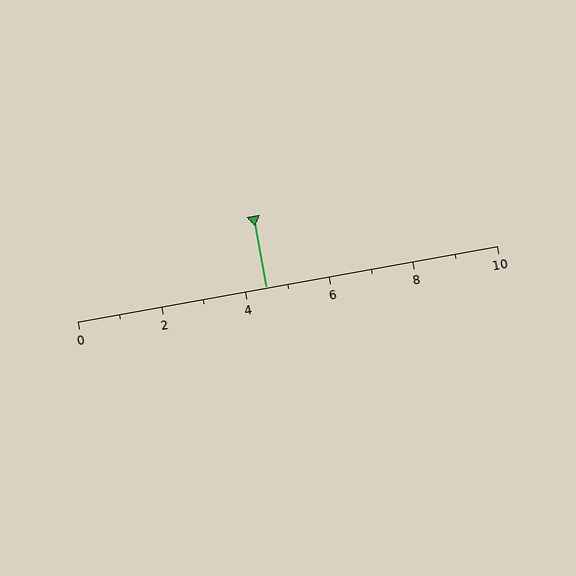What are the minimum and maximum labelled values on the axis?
The axis runs from 0 to 10.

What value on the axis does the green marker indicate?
The marker indicates approximately 4.5.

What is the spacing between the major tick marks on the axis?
The major ticks are spaced 2 apart.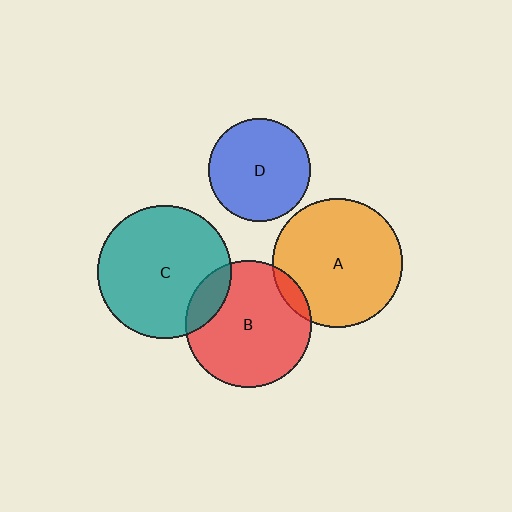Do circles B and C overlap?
Yes.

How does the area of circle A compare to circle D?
Approximately 1.6 times.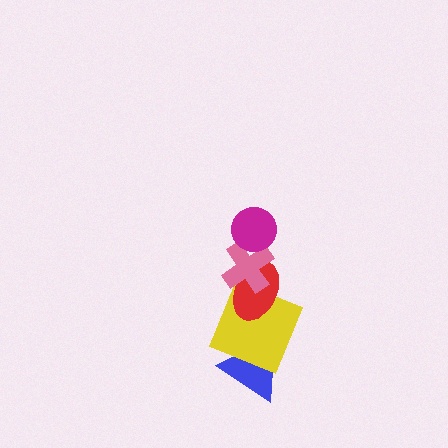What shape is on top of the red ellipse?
The pink cross is on top of the red ellipse.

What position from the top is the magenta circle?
The magenta circle is 1st from the top.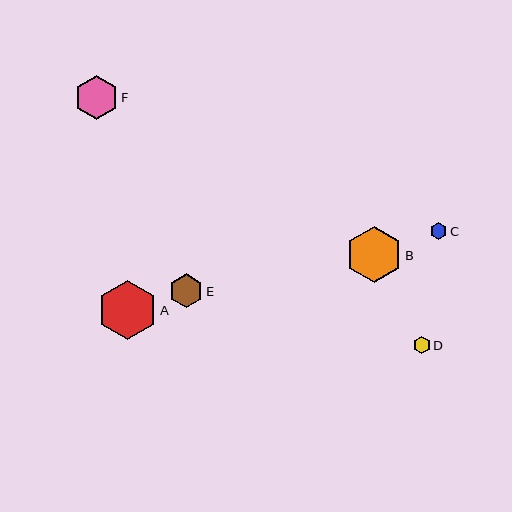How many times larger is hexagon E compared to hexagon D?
Hexagon E is approximately 1.9 times the size of hexagon D.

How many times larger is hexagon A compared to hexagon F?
Hexagon A is approximately 1.3 times the size of hexagon F.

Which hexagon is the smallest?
Hexagon C is the smallest with a size of approximately 16 pixels.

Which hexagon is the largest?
Hexagon A is the largest with a size of approximately 59 pixels.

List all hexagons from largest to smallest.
From largest to smallest: A, B, F, E, D, C.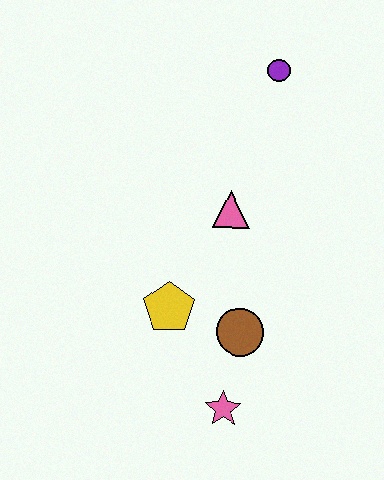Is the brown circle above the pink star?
Yes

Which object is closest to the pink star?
The brown circle is closest to the pink star.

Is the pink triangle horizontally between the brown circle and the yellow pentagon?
Yes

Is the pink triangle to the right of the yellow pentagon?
Yes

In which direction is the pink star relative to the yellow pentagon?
The pink star is below the yellow pentagon.